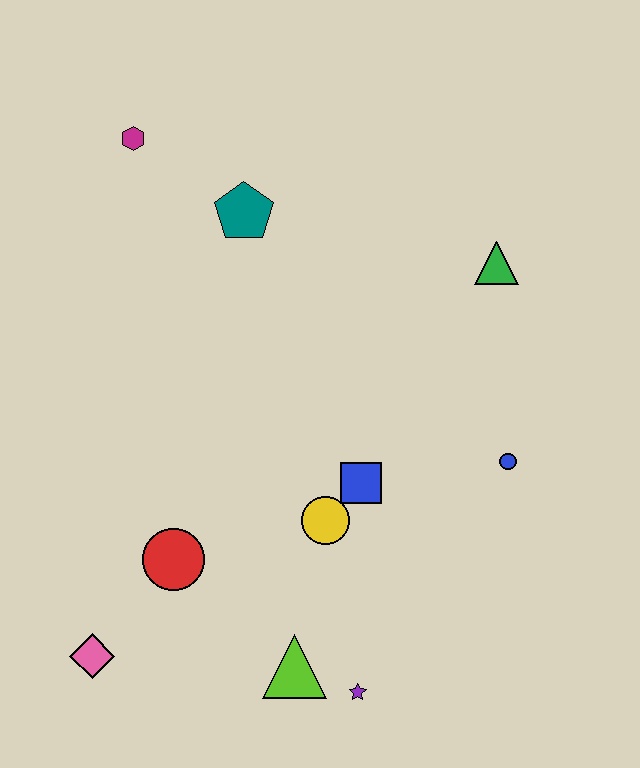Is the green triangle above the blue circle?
Yes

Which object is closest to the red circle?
The pink diamond is closest to the red circle.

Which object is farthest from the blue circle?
The magenta hexagon is farthest from the blue circle.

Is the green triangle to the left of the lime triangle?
No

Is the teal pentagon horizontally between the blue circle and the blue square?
No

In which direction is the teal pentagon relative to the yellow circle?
The teal pentagon is above the yellow circle.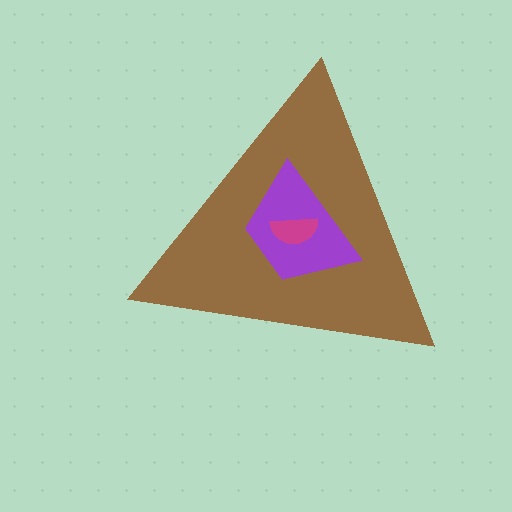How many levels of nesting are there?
3.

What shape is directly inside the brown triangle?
The purple trapezoid.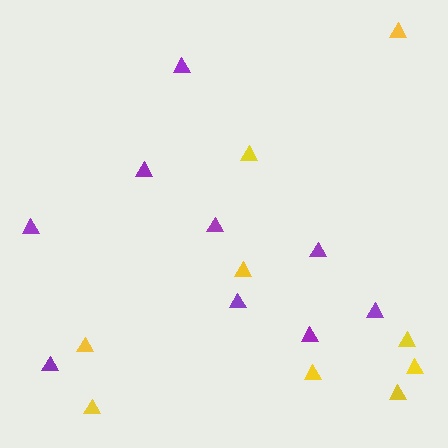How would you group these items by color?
There are 2 groups: one group of purple triangles (9) and one group of yellow triangles (9).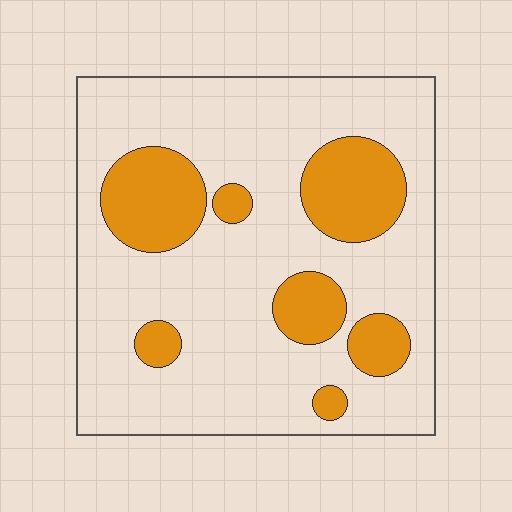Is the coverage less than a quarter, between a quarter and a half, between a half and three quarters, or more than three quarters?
Less than a quarter.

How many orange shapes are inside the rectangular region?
7.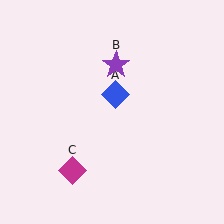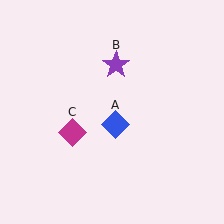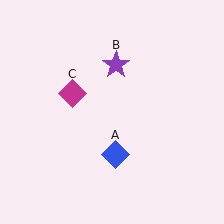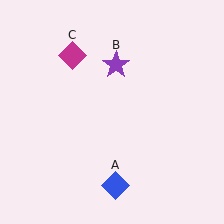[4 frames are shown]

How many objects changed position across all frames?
2 objects changed position: blue diamond (object A), magenta diamond (object C).